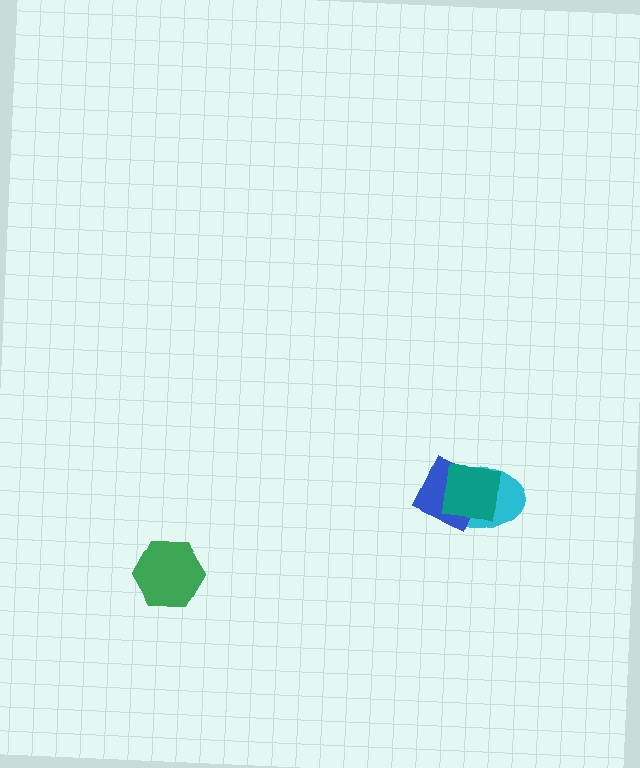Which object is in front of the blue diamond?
The teal square is in front of the blue diamond.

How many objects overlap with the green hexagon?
0 objects overlap with the green hexagon.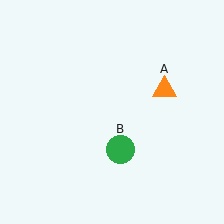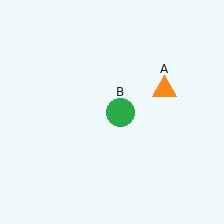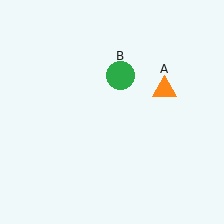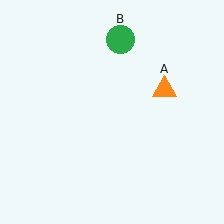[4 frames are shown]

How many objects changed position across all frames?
1 object changed position: green circle (object B).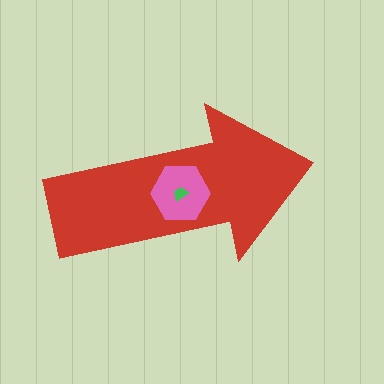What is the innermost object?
The green trapezoid.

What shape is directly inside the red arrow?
The pink hexagon.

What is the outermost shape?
The red arrow.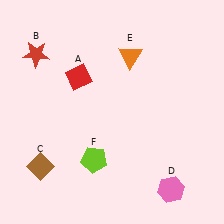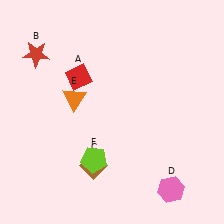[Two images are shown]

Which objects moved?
The objects that moved are: the brown diamond (C), the orange triangle (E).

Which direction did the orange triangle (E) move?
The orange triangle (E) moved left.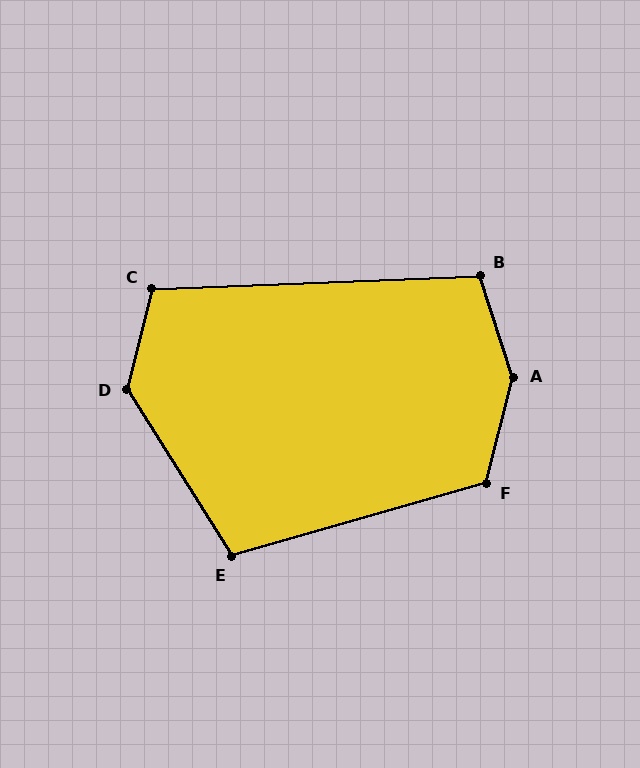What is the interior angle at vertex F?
Approximately 120 degrees (obtuse).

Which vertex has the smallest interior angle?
B, at approximately 106 degrees.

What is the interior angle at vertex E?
Approximately 106 degrees (obtuse).